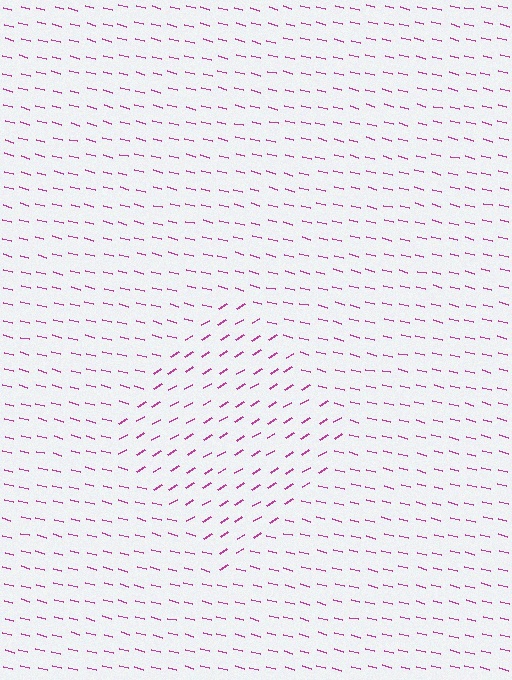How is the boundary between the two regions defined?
The boundary is defined purely by a change in line orientation (approximately 45 degrees difference). All lines are the same color and thickness.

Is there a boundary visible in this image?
Yes, there is a texture boundary formed by a change in line orientation.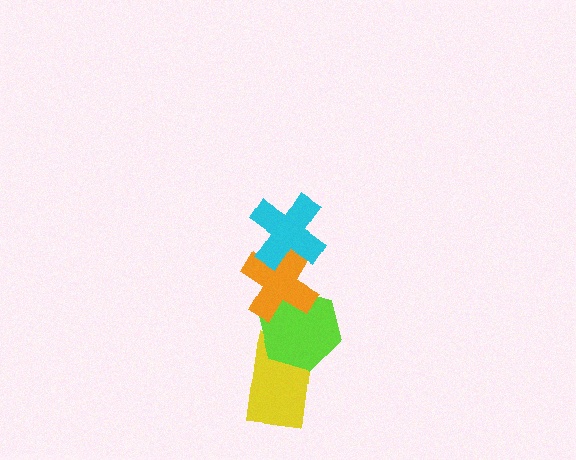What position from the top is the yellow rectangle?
The yellow rectangle is 4th from the top.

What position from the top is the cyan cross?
The cyan cross is 1st from the top.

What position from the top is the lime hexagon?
The lime hexagon is 3rd from the top.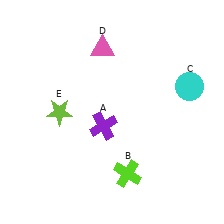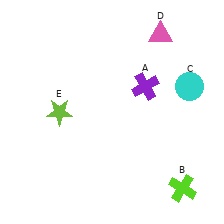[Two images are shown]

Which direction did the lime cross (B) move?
The lime cross (B) moved right.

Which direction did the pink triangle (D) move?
The pink triangle (D) moved right.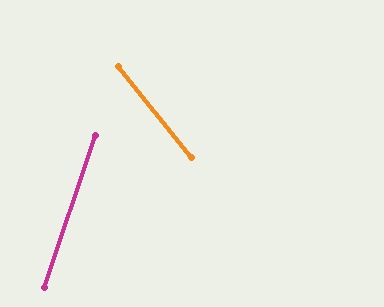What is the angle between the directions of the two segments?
Approximately 57 degrees.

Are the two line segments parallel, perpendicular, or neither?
Neither parallel nor perpendicular — they differ by about 57°.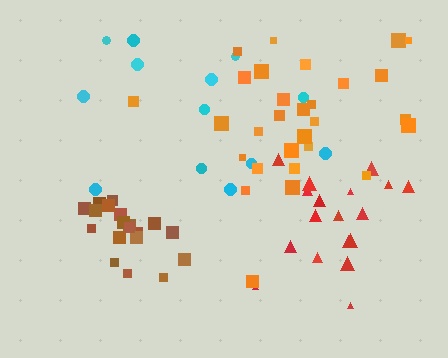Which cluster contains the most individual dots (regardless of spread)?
Orange (29).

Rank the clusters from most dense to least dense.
brown, red, orange, cyan.